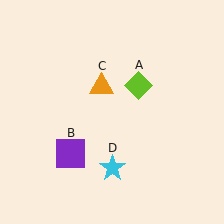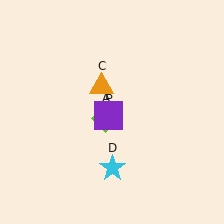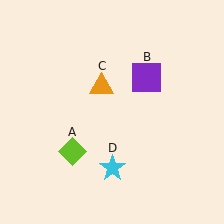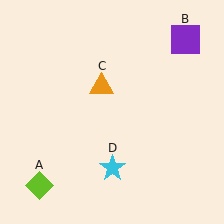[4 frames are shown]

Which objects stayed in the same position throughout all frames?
Orange triangle (object C) and cyan star (object D) remained stationary.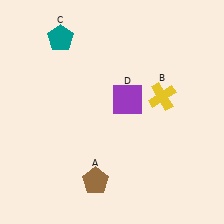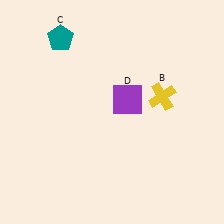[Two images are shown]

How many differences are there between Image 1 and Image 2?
There is 1 difference between the two images.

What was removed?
The brown pentagon (A) was removed in Image 2.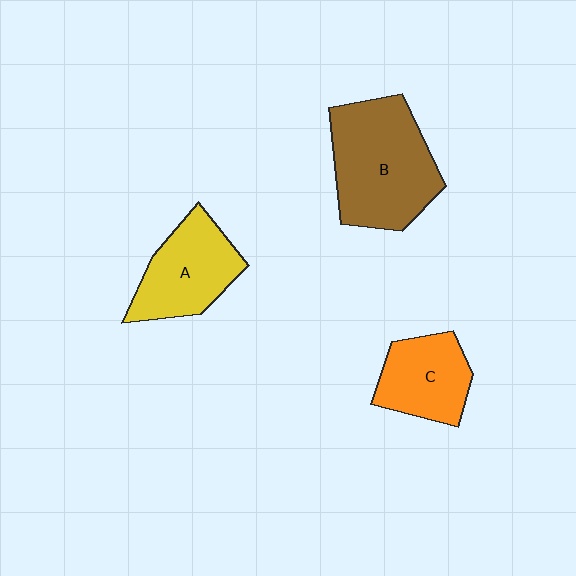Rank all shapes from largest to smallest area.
From largest to smallest: B (brown), A (yellow), C (orange).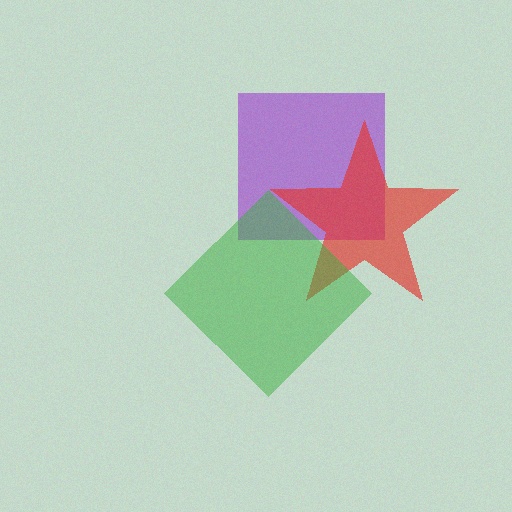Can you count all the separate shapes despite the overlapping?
Yes, there are 3 separate shapes.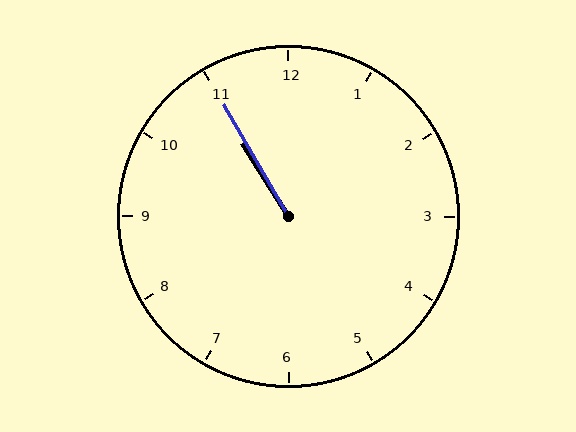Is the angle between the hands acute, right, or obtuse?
It is acute.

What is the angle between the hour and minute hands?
Approximately 2 degrees.